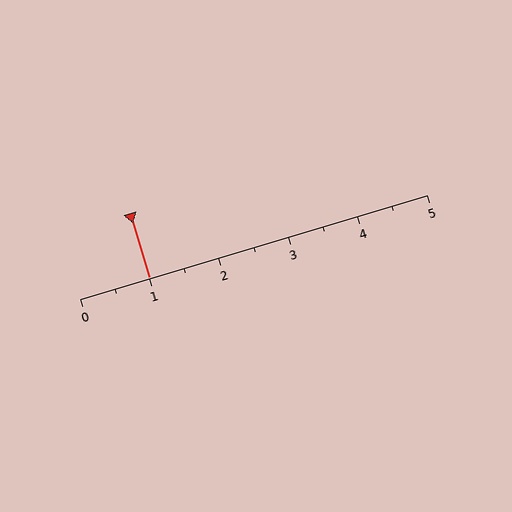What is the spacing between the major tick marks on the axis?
The major ticks are spaced 1 apart.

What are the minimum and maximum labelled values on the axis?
The axis runs from 0 to 5.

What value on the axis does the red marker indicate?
The marker indicates approximately 1.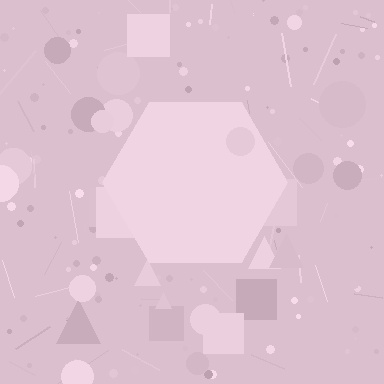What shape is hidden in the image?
A hexagon is hidden in the image.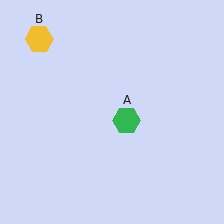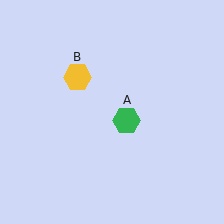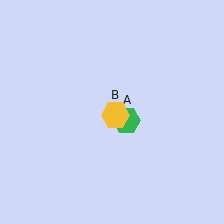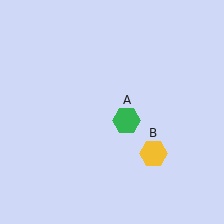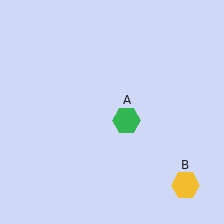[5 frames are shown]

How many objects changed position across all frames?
1 object changed position: yellow hexagon (object B).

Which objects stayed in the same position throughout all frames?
Green hexagon (object A) remained stationary.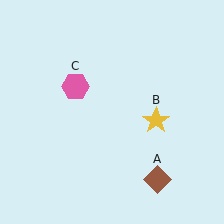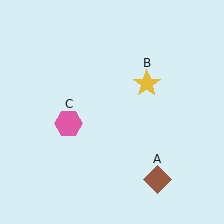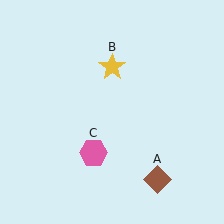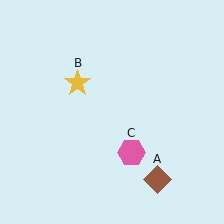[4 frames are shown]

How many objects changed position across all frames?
2 objects changed position: yellow star (object B), pink hexagon (object C).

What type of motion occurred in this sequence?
The yellow star (object B), pink hexagon (object C) rotated counterclockwise around the center of the scene.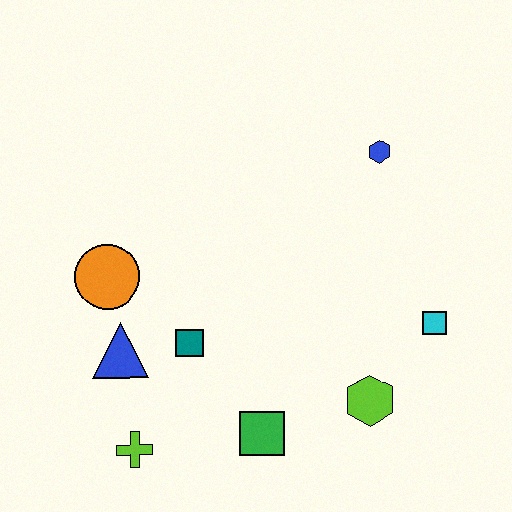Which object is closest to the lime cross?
The blue triangle is closest to the lime cross.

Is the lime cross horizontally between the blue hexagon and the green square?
No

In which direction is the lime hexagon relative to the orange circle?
The lime hexagon is to the right of the orange circle.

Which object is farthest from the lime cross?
The blue hexagon is farthest from the lime cross.